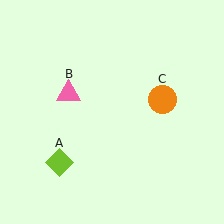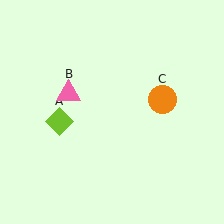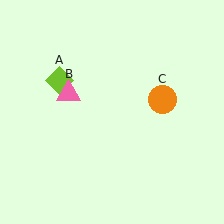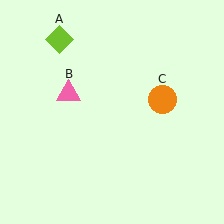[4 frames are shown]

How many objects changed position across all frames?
1 object changed position: lime diamond (object A).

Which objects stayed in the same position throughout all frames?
Pink triangle (object B) and orange circle (object C) remained stationary.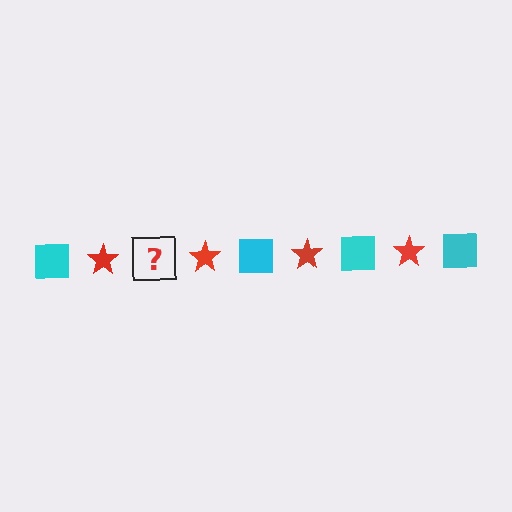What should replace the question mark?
The question mark should be replaced with a cyan square.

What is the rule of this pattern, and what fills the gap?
The rule is that the pattern alternates between cyan square and red star. The gap should be filled with a cyan square.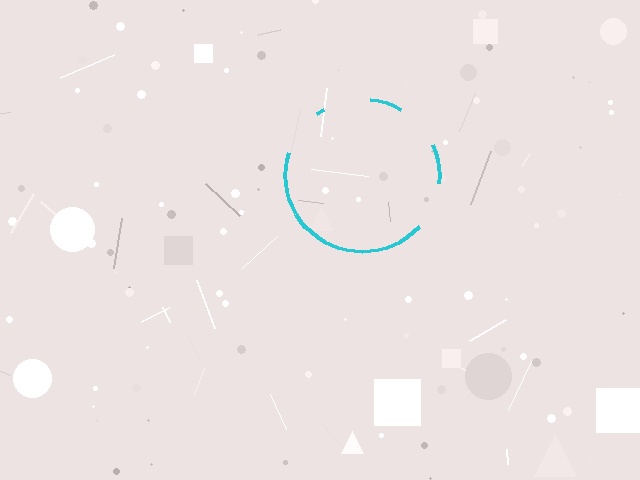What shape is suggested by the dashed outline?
The dashed outline suggests a circle.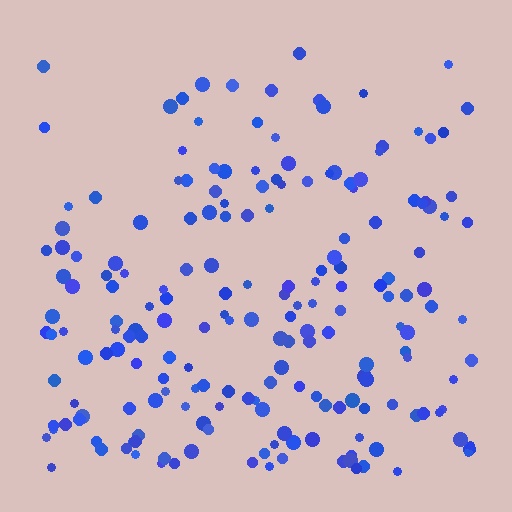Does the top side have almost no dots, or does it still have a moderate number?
Still a moderate number, just noticeably fewer than the bottom.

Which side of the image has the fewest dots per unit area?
The top.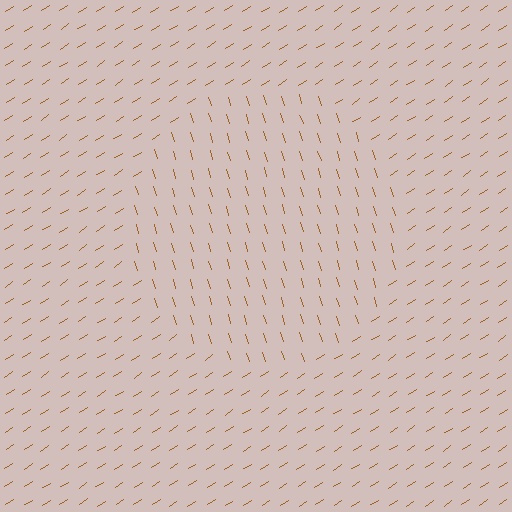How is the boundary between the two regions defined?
The boundary is defined purely by a change in line orientation (approximately 74 degrees difference). All lines are the same color and thickness.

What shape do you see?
I see a circle.